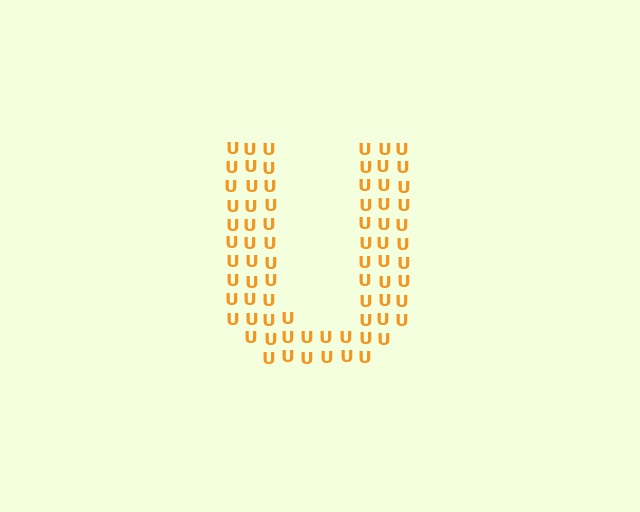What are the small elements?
The small elements are letter U's.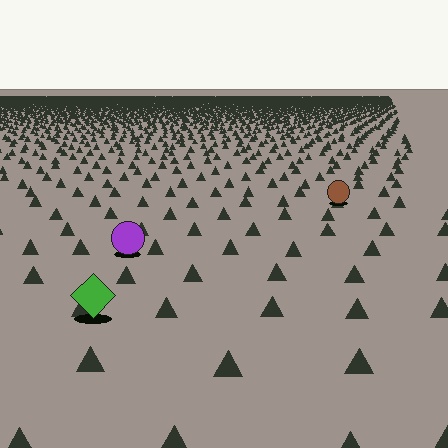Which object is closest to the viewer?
The green diamond is closest. The texture marks near it are larger and more spread out.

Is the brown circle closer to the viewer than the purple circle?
No. The purple circle is closer — you can tell from the texture gradient: the ground texture is coarser near it.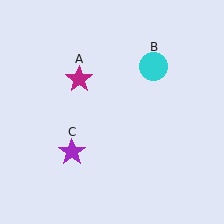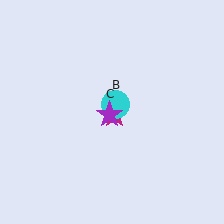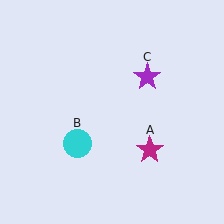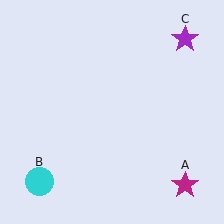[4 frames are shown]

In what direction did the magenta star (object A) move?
The magenta star (object A) moved down and to the right.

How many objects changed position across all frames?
3 objects changed position: magenta star (object A), cyan circle (object B), purple star (object C).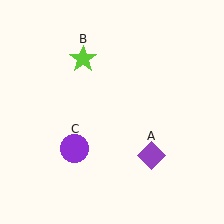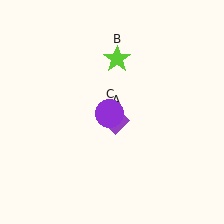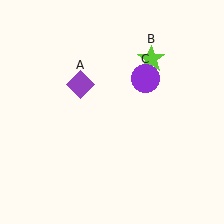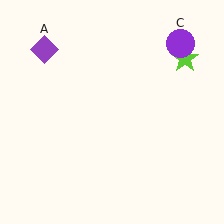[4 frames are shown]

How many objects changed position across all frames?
3 objects changed position: purple diamond (object A), lime star (object B), purple circle (object C).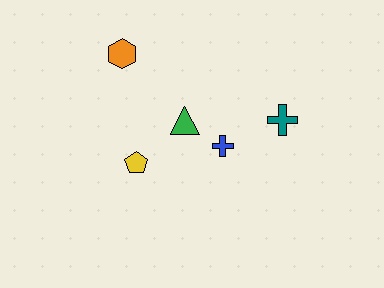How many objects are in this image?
There are 5 objects.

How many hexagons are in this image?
There is 1 hexagon.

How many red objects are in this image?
There are no red objects.